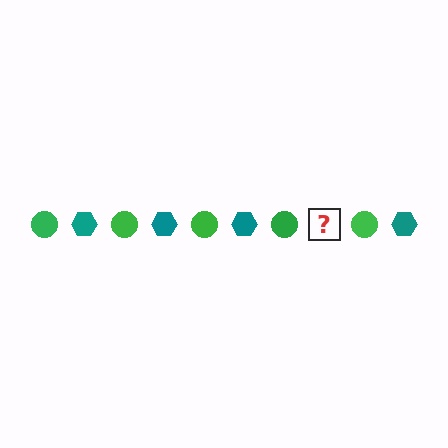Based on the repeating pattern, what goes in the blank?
The blank should be a teal hexagon.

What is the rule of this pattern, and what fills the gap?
The rule is that the pattern alternates between green circle and teal hexagon. The gap should be filled with a teal hexagon.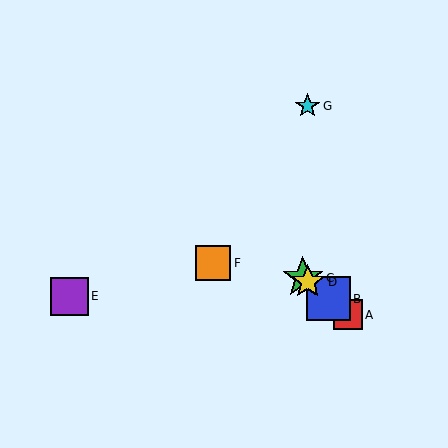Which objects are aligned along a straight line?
Objects A, B, C, D are aligned along a straight line.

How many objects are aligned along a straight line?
4 objects (A, B, C, D) are aligned along a straight line.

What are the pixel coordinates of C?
Object C is at (303, 278).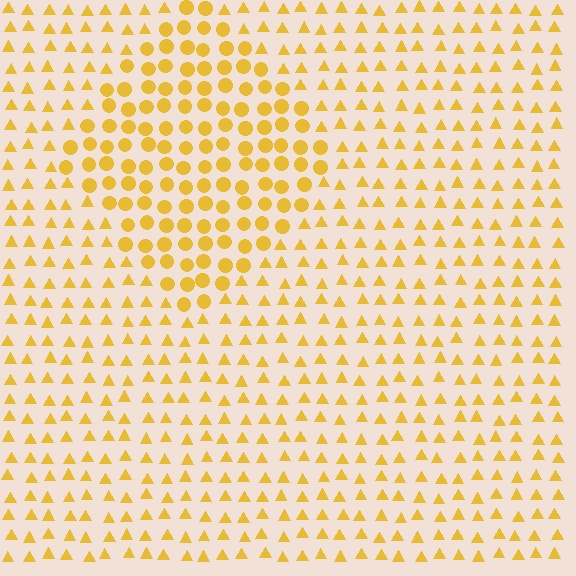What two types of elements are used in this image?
The image uses circles inside the diamond region and triangles outside it.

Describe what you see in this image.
The image is filled with small yellow elements arranged in a uniform grid. A diamond-shaped region contains circles, while the surrounding area contains triangles. The boundary is defined purely by the change in element shape.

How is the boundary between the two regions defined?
The boundary is defined by a change in element shape: circles inside vs. triangles outside. All elements share the same color and spacing.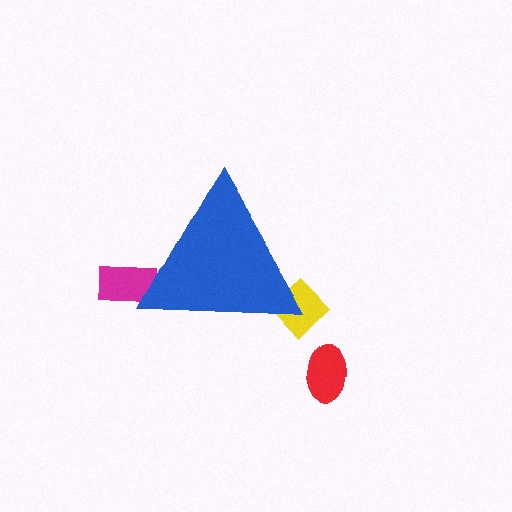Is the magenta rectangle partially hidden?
Yes, the magenta rectangle is partially hidden behind the blue triangle.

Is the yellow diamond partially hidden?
Yes, the yellow diamond is partially hidden behind the blue triangle.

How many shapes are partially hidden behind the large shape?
2 shapes are partially hidden.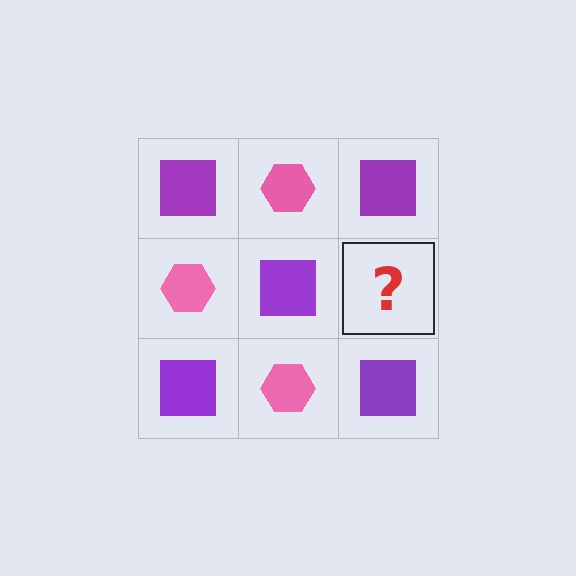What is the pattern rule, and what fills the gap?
The rule is that it alternates purple square and pink hexagon in a checkerboard pattern. The gap should be filled with a pink hexagon.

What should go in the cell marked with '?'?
The missing cell should contain a pink hexagon.